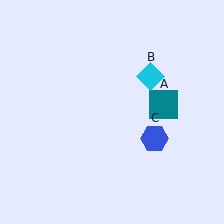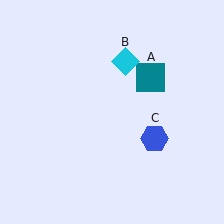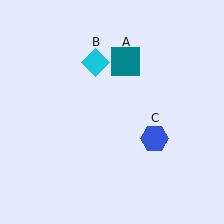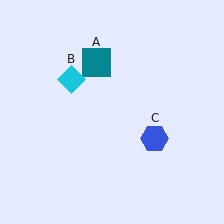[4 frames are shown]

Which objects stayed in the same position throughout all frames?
Blue hexagon (object C) remained stationary.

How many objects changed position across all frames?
2 objects changed position: teal square (object A), cyan diamond (object B).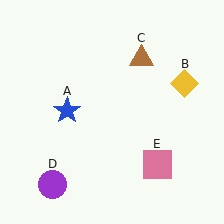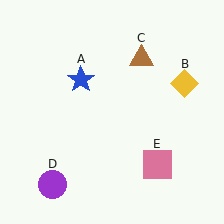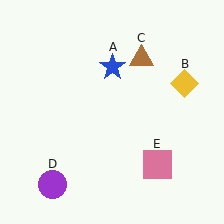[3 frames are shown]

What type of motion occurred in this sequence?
The blue star (object A) rotated clockwise around the center of the scene.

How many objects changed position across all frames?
1 object changed position: blue star (object A).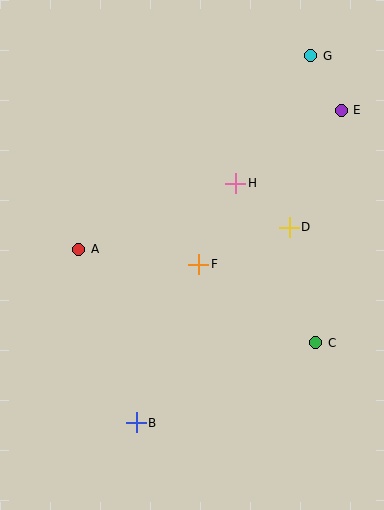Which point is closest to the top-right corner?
Point G is closest to the top-right corner.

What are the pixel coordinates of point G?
Point G is at (311, 56).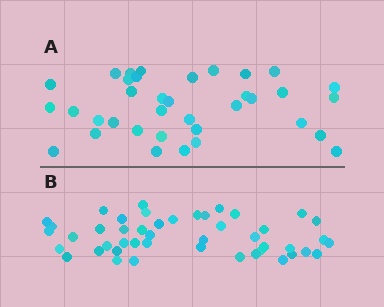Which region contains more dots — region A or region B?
Region B (the bottom region) has more dots.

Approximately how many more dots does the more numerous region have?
Region B has roughly 10 or so more dots than region A.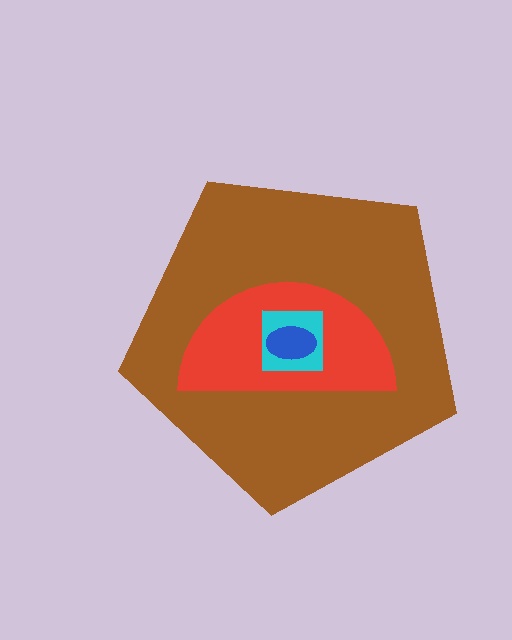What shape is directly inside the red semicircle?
The cyan square.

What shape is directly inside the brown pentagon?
The red semicircle.